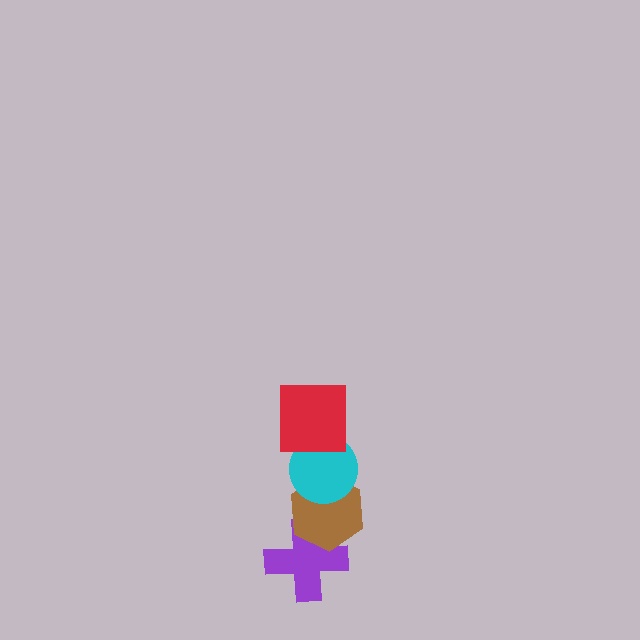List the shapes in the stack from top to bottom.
From top to bottom: the red square, the cyan circle, the brown hexagon, the purple cross.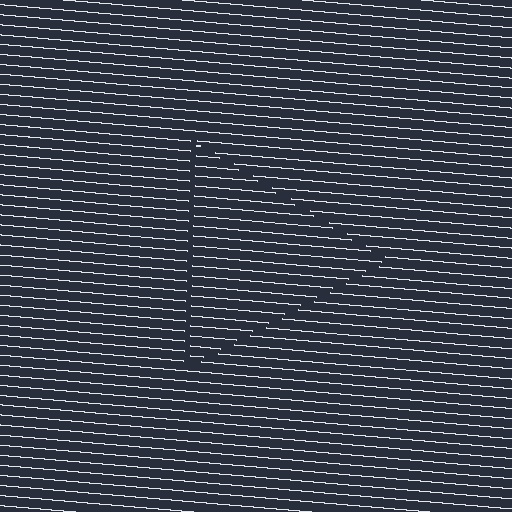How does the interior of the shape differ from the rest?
The interior of the shape contains the same grating, shifted by half a period — the contour is defined by the phase discontinuity where line-ends from the inner and outer gratings abut.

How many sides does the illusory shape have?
3 sides — the line-ends trace a triangle.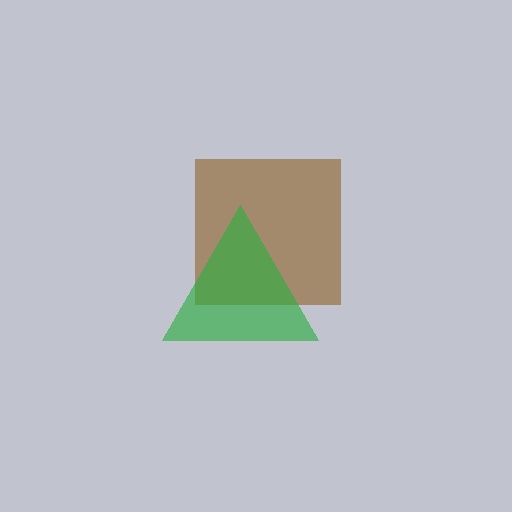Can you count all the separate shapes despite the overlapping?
Yes, there are 2 separate shapes.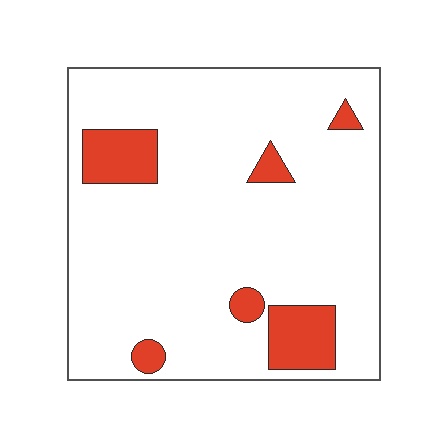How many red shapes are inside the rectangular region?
6.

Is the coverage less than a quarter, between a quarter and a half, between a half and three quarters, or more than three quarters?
Less than a quarter.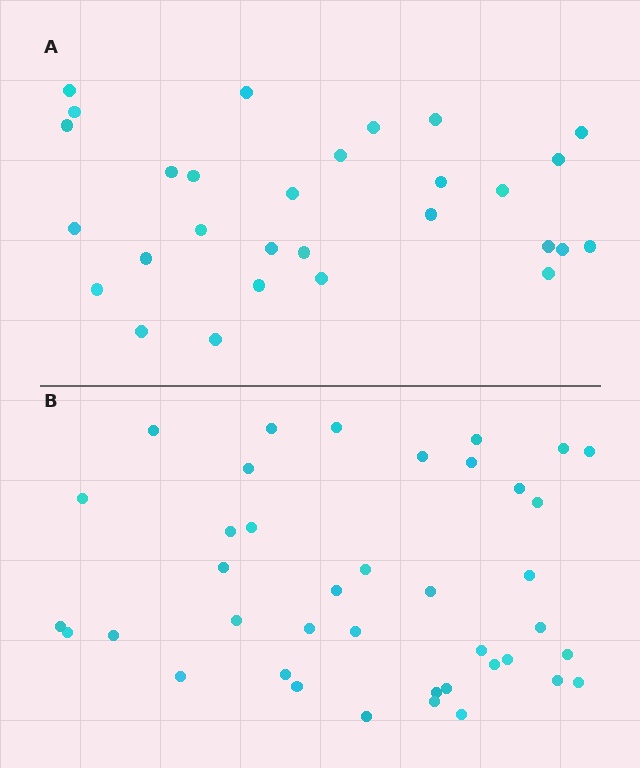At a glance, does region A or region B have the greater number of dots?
Region B (the bottom region) has more dots.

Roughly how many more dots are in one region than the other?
Region B has roughly 12 or so more dots than region A.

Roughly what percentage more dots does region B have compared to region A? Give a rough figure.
About 40% more.